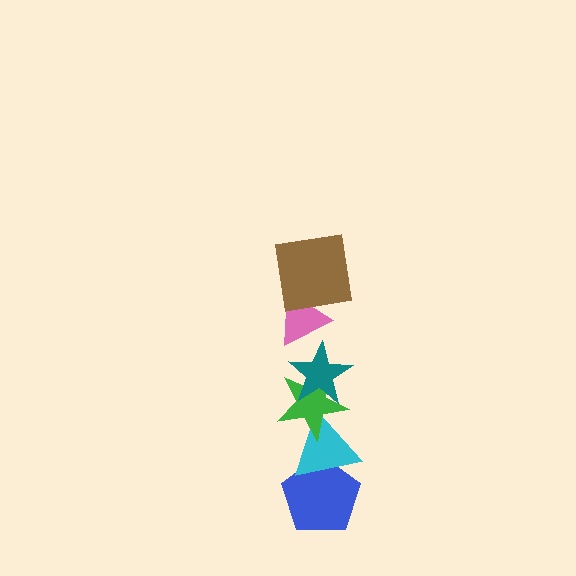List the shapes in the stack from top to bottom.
From top to bottom: the brown square, the pink triangle, the teal star, the green star, the cyan triangle, the blue pentagon.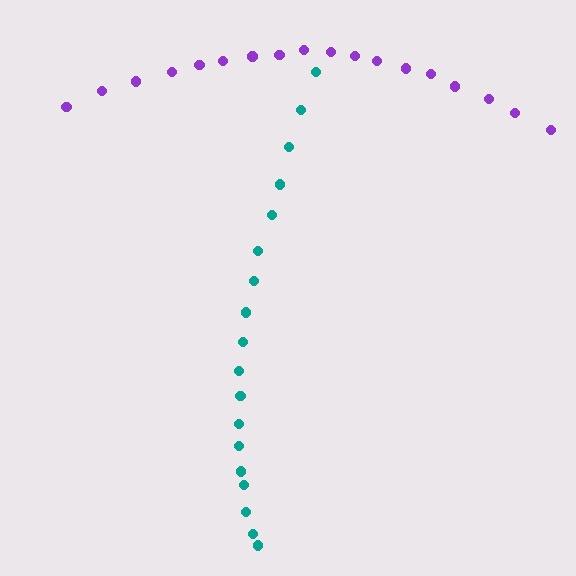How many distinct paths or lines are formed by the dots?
There are 2 distinct paths.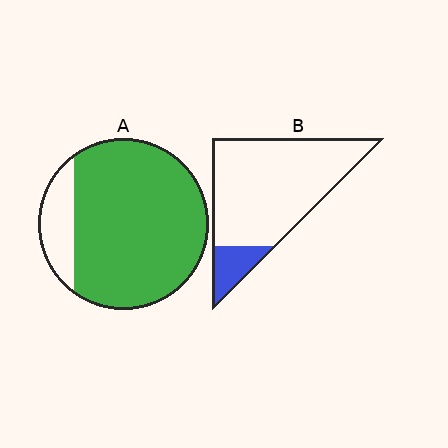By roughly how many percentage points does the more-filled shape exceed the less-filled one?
By roughly 70 percentage points (A over B).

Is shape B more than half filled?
No.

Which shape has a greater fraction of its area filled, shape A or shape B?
Shape A.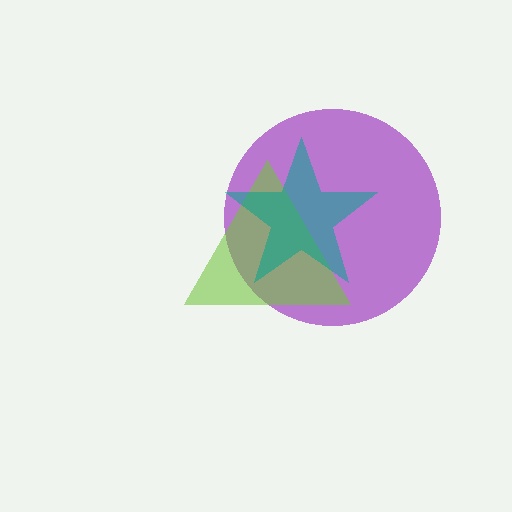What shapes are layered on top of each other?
The layered shapes are: a purple circle, a lime triangle, a teal star.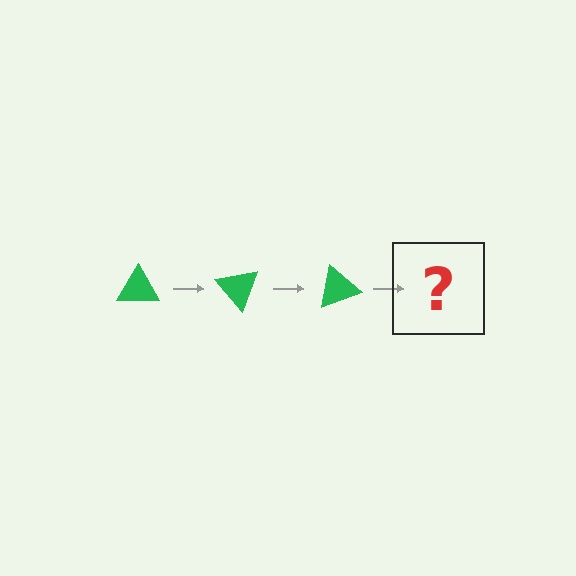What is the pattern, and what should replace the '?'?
The pattern is that the triangle rotates 50 degrees each step. The '?' should be a green triangle rotated 150 degrees.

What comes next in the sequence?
The next element should be a green triangle rotated 150 degrees.